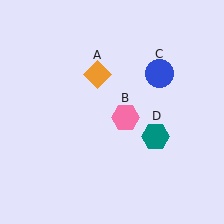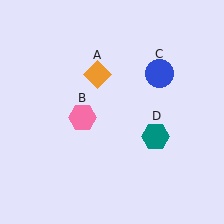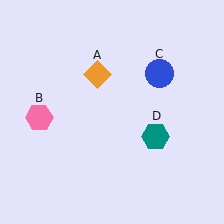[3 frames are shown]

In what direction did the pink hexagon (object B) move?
The pink hexagon (object B) moved left.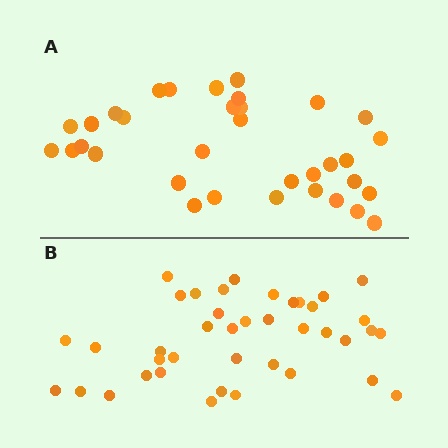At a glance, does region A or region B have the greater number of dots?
Region B (the bottom region) has more dots.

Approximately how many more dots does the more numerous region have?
Region B has about 6 more dots than region A.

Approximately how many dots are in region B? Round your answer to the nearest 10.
About 40 dots.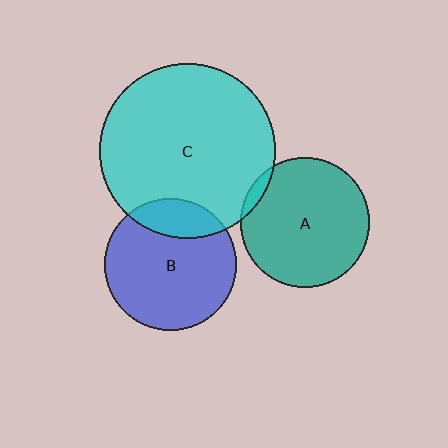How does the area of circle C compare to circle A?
Approximately 1.8 times.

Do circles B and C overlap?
Yes.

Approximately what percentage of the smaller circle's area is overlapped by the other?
Approximately 20%.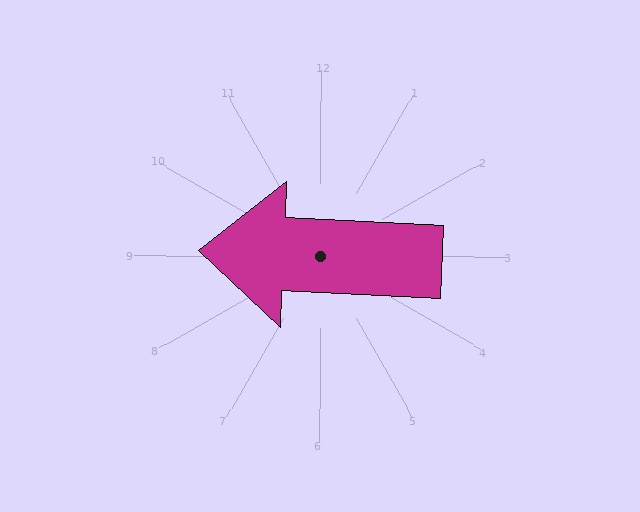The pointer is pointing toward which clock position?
Roughly 9 o'clock.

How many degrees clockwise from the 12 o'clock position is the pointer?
Approximately 273 degrees.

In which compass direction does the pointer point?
West.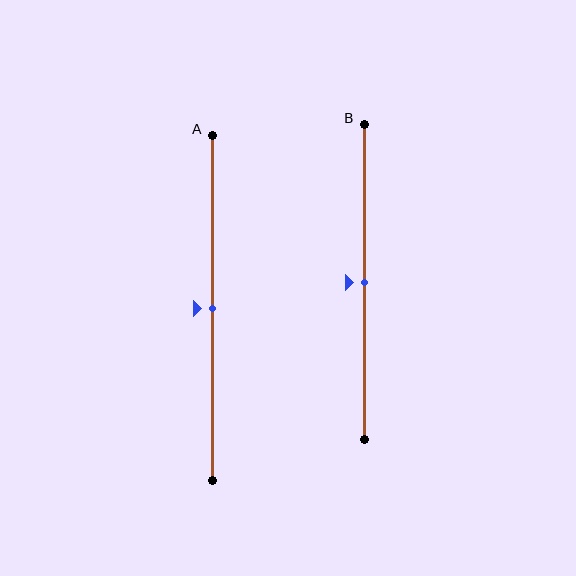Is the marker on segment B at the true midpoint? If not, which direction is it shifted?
Yes, the marker on segment B is at the true midpoint.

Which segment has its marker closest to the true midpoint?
Segment A has its marker closest to the true midpoint.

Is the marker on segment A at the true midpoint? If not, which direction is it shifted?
Yes, the marker on segment A is at the true midpoint.